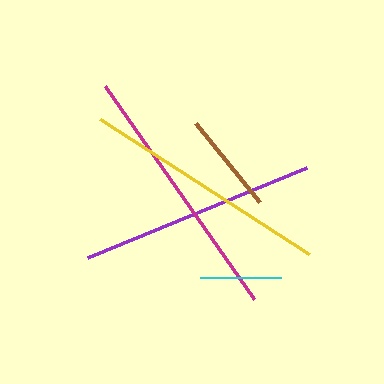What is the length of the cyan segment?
The cyan segment is approximately 81 pixels long.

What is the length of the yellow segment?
The yellow segment is approximately 249 pixels long.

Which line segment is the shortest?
The cyan line is the shortest at approximately 81 pixels.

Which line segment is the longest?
The magenta line is the longest at approximately 260 pixels.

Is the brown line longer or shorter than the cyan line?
The brown line is longer than the cyan line.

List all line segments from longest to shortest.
From longest to shortest: magenta, yellow, purple, brown, cyan.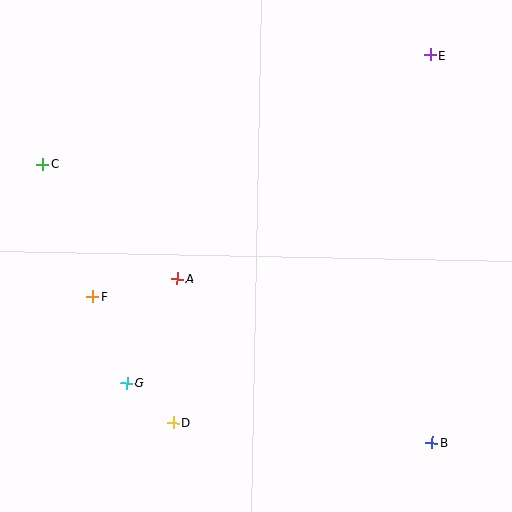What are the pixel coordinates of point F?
Point F is at (93, 297).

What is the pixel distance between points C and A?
The distance between C and A is 177 pixels.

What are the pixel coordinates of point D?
Point D is at (173, 422).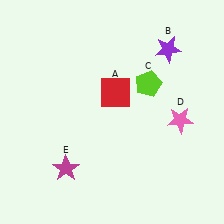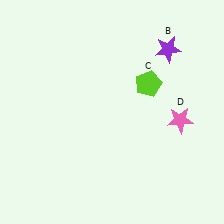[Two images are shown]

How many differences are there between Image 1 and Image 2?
There are 2 differences between the two images.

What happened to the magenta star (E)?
The magenta star (E) was removed in Image 2. It was in the bottom-left area of Image 1.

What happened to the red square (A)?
The red square (A) was removed in Image 2. It was in the top-right area of Image 1.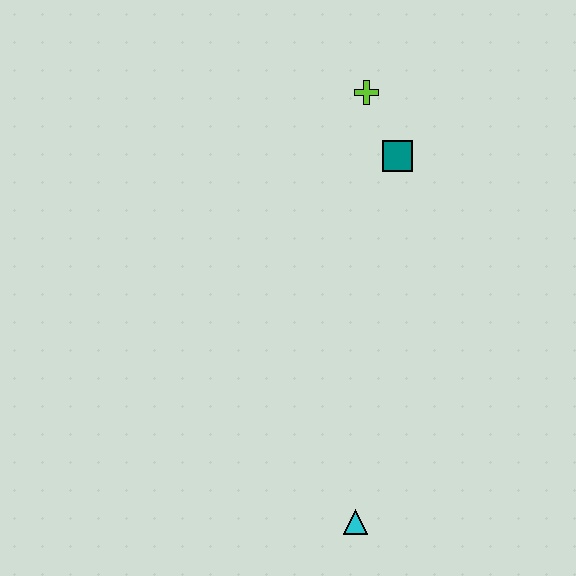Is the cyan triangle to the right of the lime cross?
No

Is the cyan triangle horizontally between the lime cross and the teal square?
No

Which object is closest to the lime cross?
The teal square is closest to the lime cross.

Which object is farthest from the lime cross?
The cyan triangle is farthest from the lime cross.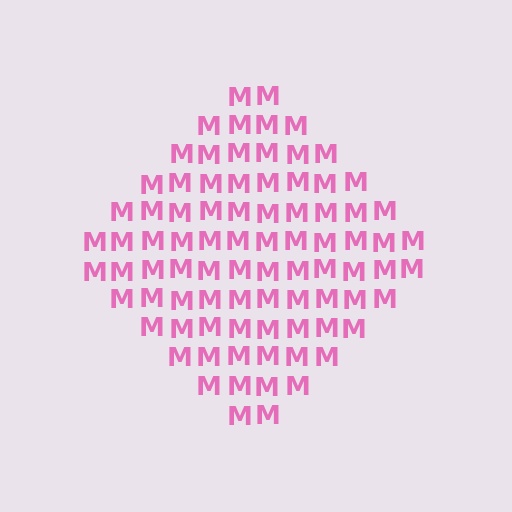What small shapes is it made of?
It is made of small letter M's.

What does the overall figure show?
The overall figure shows a diamond.